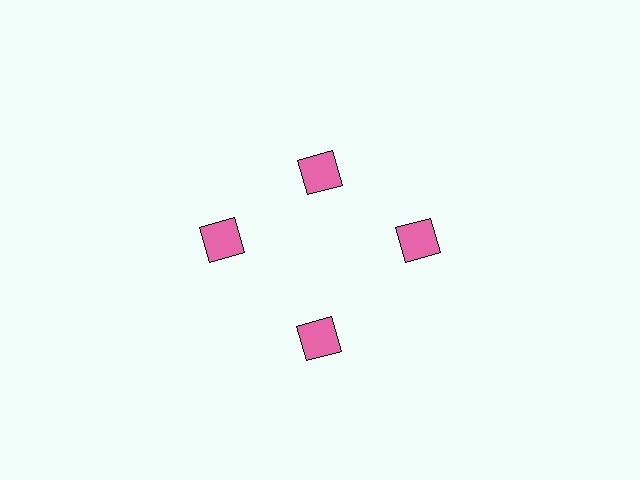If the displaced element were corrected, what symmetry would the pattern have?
It would have 4-fold rotational symmetry — the pattern would map onto itself every 90 degrees.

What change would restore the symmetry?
The symmetry would be restored by moving it outward, back onto the ring so that all 4 squares sit at equal angles and equal distance from the center.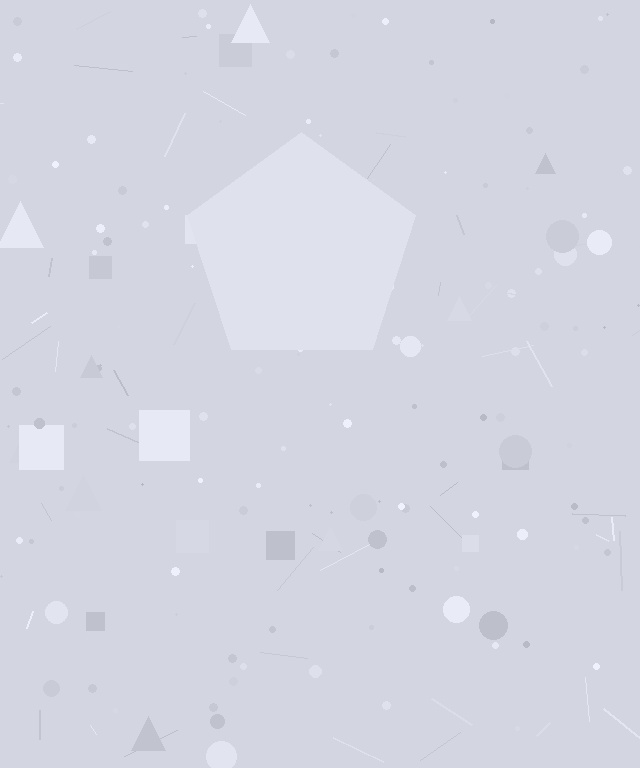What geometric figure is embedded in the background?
A pentagon is embedded in the background.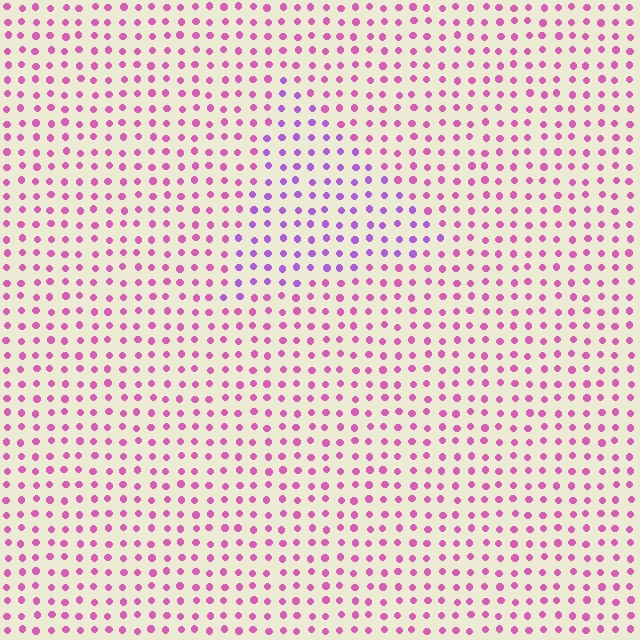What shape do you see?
I see a triangle.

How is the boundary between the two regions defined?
The boundary is defined purely by a slight shift in hue (about 37 degrees). Spacing, size, and orientation are identical on both sides.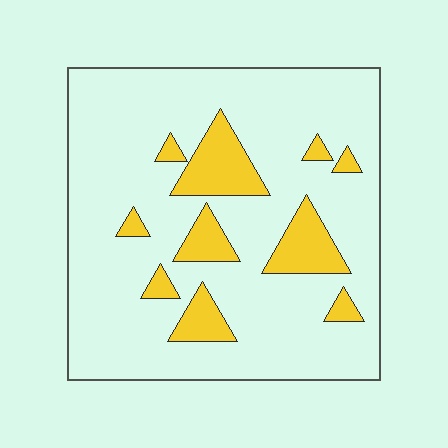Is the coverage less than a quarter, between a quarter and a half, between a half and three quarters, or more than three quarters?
Less than a quarter.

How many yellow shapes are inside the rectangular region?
10.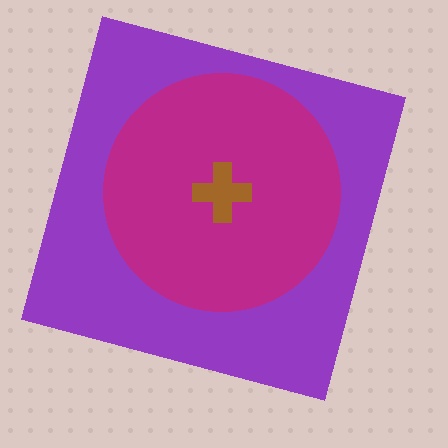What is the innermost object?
The brown cross.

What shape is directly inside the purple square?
The magenta circle.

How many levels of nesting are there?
3.